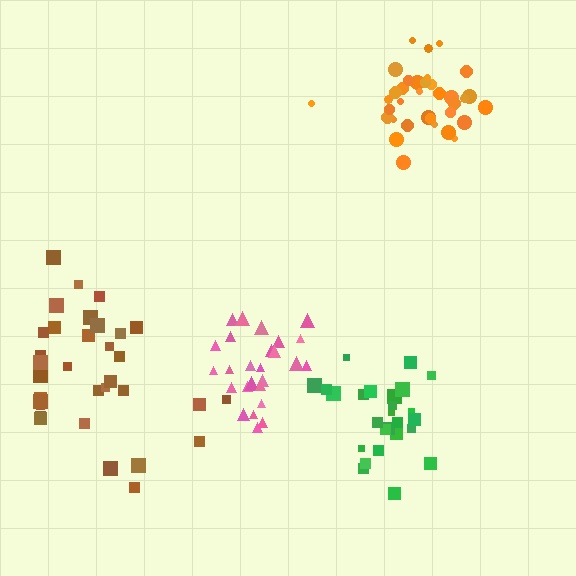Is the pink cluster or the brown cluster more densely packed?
Pink.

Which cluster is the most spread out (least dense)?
Brown.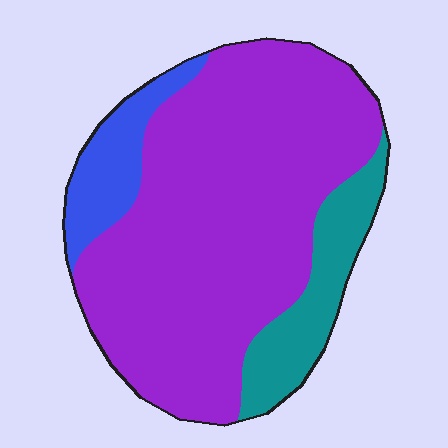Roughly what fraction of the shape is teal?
Teal covers roughly 15% of the shape.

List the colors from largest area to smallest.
From largest to smallest: purple, teal, blue.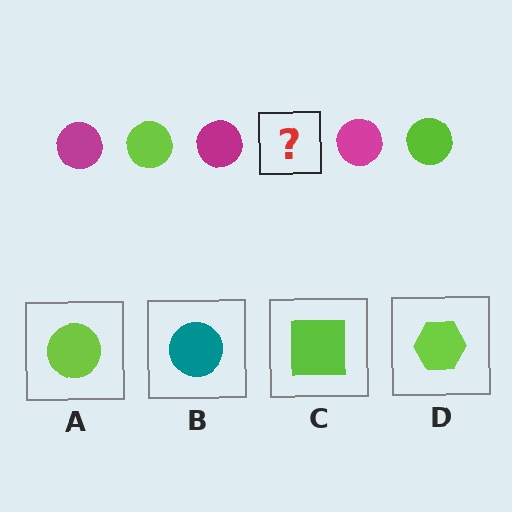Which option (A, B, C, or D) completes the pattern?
A.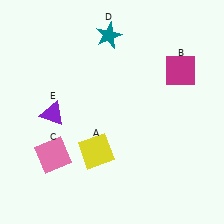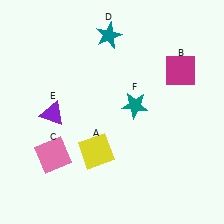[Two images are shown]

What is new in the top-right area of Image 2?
A teal star (F) was added in the top-right area of Image 2.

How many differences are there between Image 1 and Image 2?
There is 1 difference between the two images.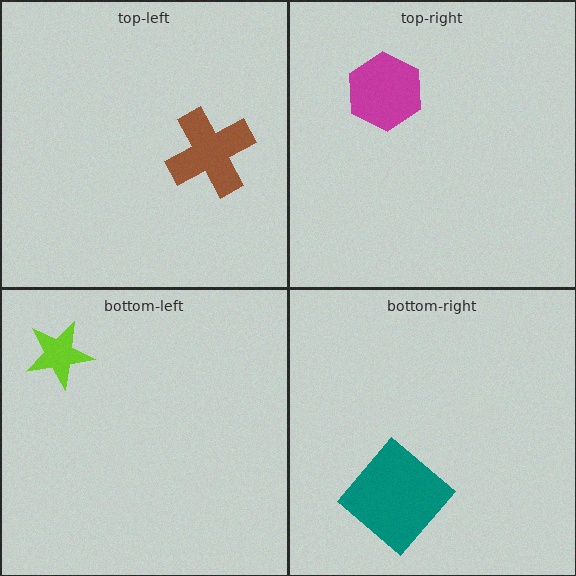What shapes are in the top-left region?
The brown cross.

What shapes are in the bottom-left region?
The lime star.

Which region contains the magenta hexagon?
The top-right region.